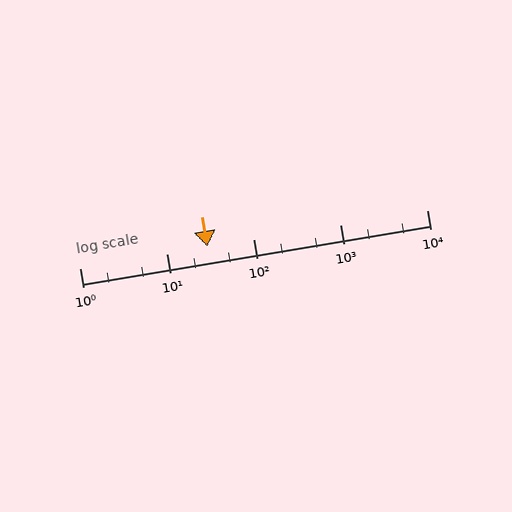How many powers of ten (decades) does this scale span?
The scale spans 4 decades, from 1 to 10000.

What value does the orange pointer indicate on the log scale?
The pointer indicates approximately 30.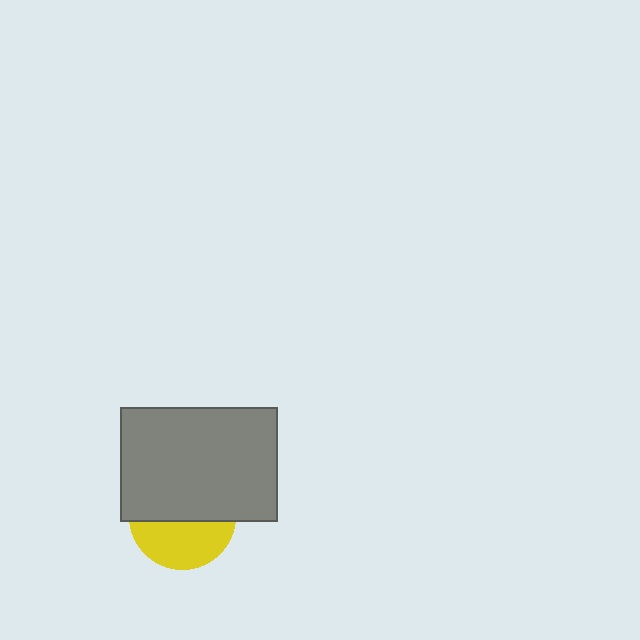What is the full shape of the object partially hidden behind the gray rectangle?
The partially hidden object is a yellow circle.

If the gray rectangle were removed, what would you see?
You would see the complete yellow circle.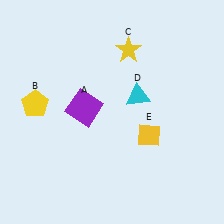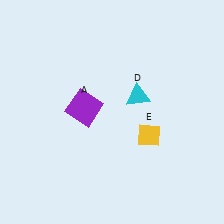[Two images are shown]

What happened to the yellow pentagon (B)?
The yellow pentagon (B) was removed in Image 2. It was in the top-left area of Image 1.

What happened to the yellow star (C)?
The yellow star (C) was removed in Image 2. It was in the top-right area of Image 1.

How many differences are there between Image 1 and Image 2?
There are 2 differences between the two images.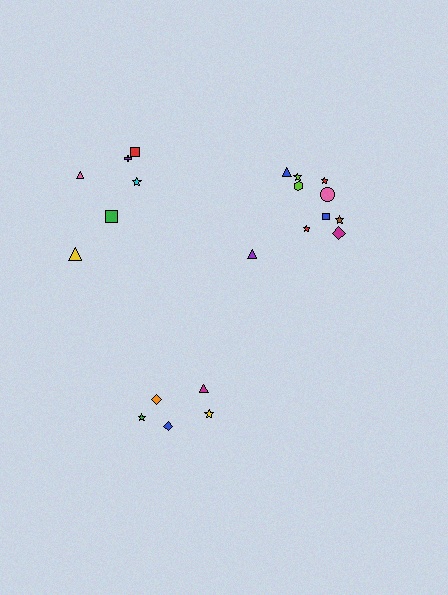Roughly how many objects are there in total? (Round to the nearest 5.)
Roughly 20 objects in total.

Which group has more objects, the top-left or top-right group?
The top-right group.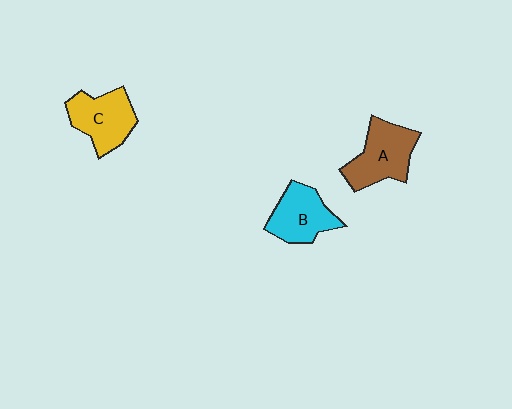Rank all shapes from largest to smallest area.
From largest to smallest: A (brown), C (yellow), B (cyan).